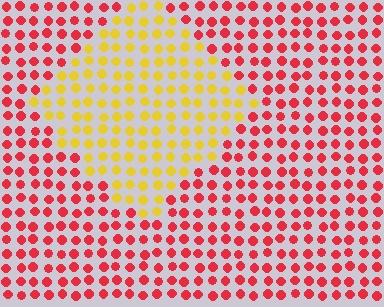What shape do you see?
I see a diamond.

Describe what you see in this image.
The image is filled with small red elements in a uniform arrangement. A diamond-shaped region is visible where the elements are tinted to a slightly different hue, forming a subtle color boundary.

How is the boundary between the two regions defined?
The boundary is defined purely by a slight shift in hue (about 58 degrees). Spacing, size, and orientation are identical on both sides.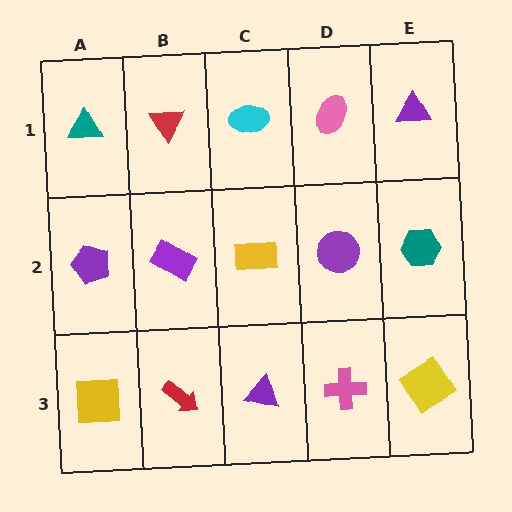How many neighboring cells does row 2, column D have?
4.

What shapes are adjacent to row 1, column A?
A purple pentagon (row 2, column A), a red triangle (row 1, column B).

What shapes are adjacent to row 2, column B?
A red triangle (row 1, column B), a red arrow (row 3, column B), a purple pentagon (row 2, column A), a yellow rectangle (row 2, column C).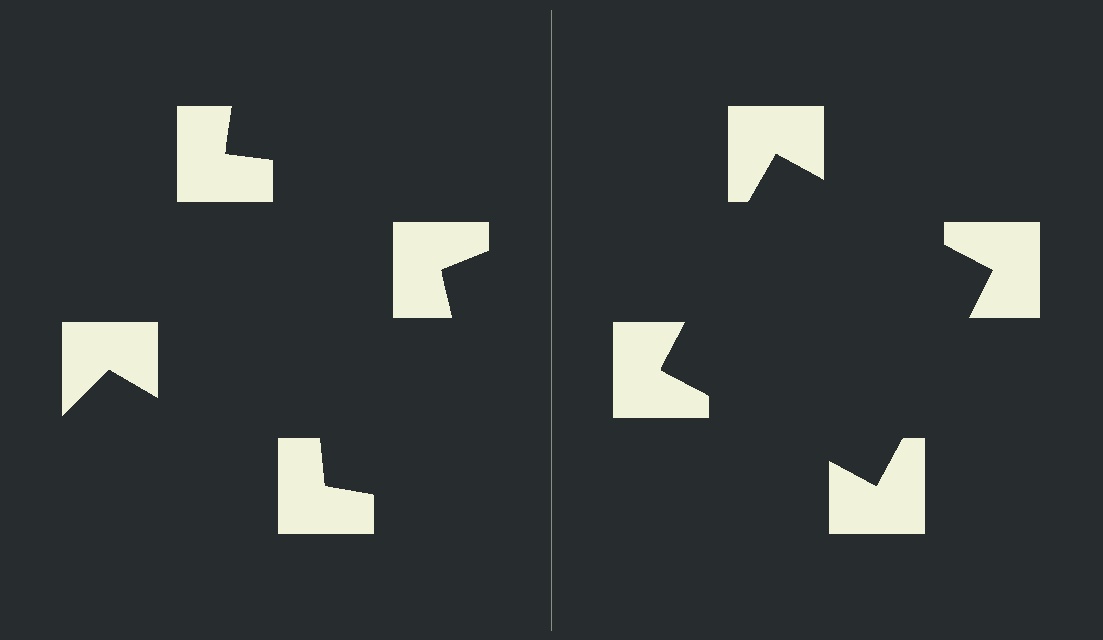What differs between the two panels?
The notched squares are positioned identically on both sides; only the wedge orientations differ. On the right they align to a square; on the left they are misaligned.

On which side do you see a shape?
An illusory square appears on the right side. On the left side the wedge cuts are rotated, so no coherent shape forms.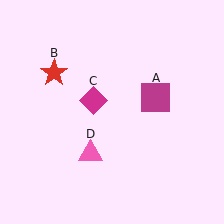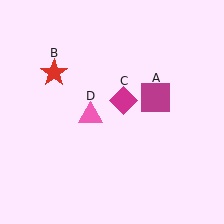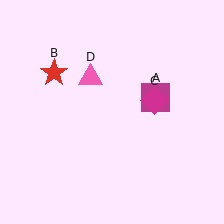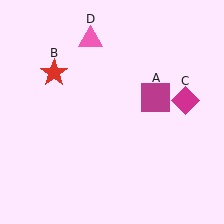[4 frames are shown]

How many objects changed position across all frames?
2 objects changed position: magenta diamond (object C), pink triangle (object D).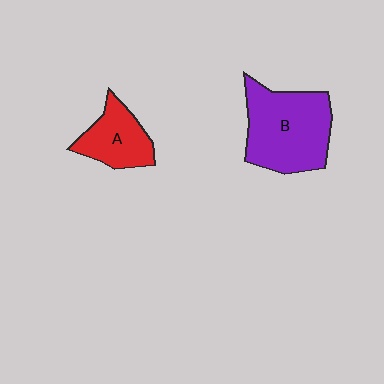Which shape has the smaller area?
Shape A (red).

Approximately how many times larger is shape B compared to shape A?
Approximately 1.8 times.